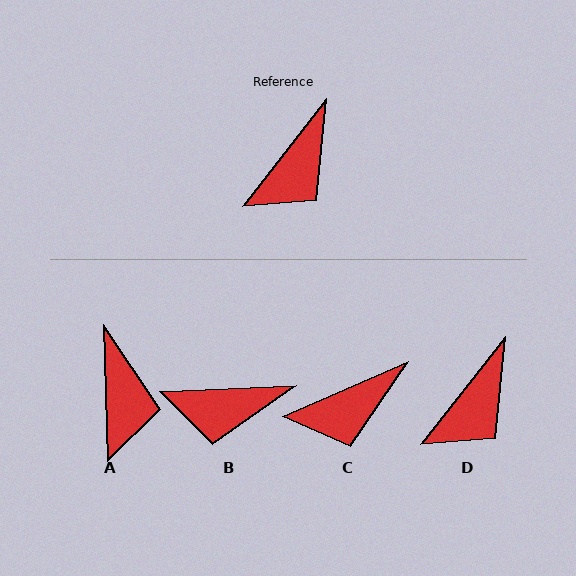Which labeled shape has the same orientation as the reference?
D.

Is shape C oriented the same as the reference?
No, it is off by about 29 degrees.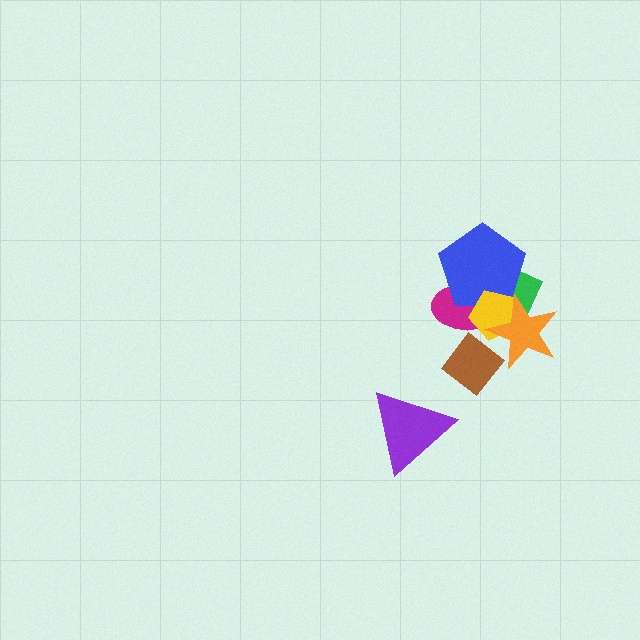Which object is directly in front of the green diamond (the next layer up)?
The magenta ellipse is directly in front of the green diamond.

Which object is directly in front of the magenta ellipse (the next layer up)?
The brown diamond is directly in front of the magenta ellipse.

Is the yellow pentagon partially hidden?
Yes, it is partially covered by another shape.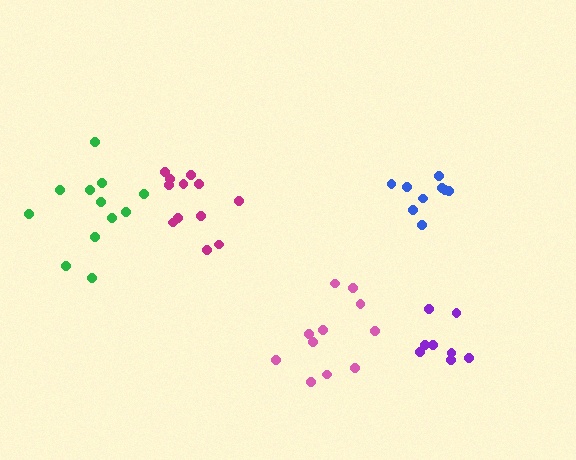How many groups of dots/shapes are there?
There are 5 groups.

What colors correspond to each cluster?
The clusters are colored: blue, green, purple, magenta, pink.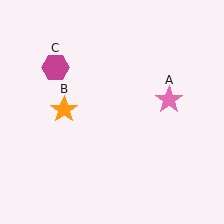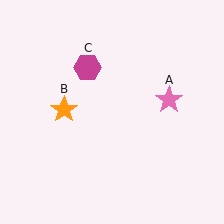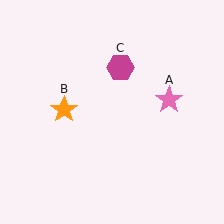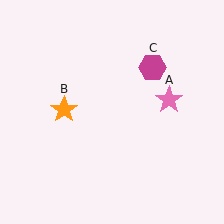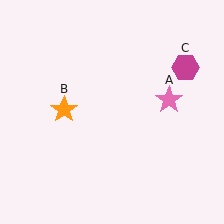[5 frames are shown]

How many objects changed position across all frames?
1 object changed position: magenta hexagon (object C).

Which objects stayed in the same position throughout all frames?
Pink star (object A) and orange star (object B) remained stationary.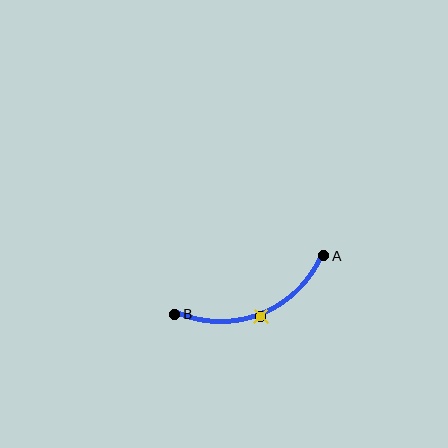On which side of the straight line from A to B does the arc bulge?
The arc bulges below the straight line connecting A and B.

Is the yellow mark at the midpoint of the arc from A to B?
Yes. The yellow mark lies on the arc at equal arc-length from both A and B — it is the arc midpoint.